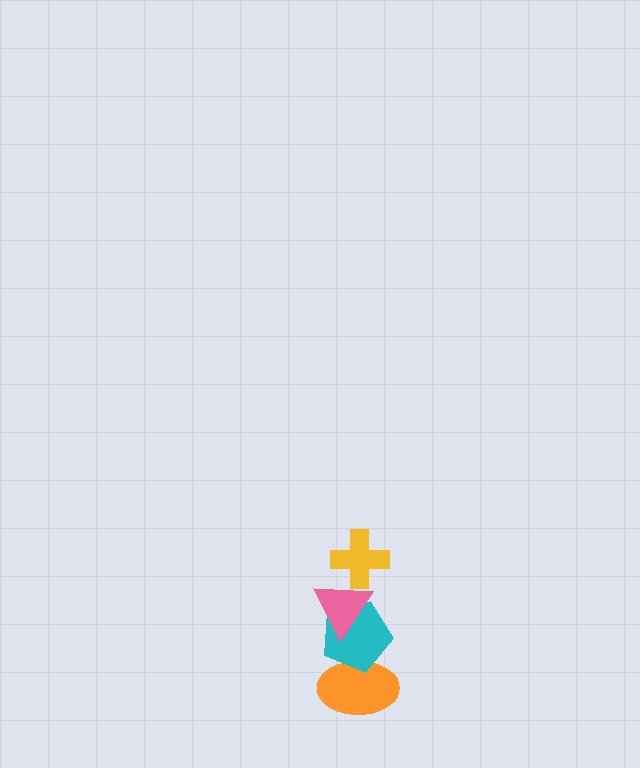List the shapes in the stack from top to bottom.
From top to bottom: the yellow cross, the pink triangle, the cyan pentagon, the orange ellipse.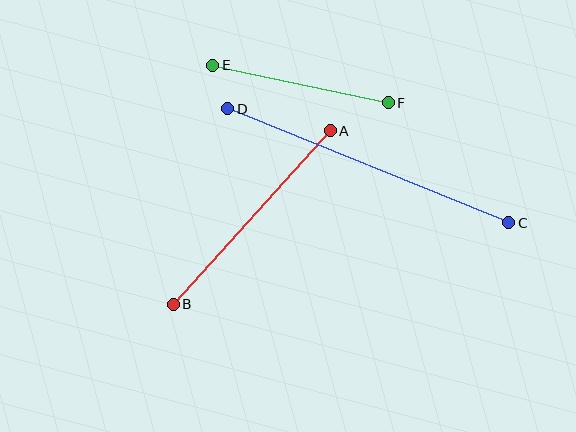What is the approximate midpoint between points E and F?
The midpoint is at approximately (301, 84) pixels.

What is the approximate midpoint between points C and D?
The midpoint is at approximately (368, 166) pixels.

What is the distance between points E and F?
The distance is approximately 180 pixels.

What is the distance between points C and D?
The distance is approximately 303 pixels.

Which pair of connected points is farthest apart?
Points C and D are farthest apart.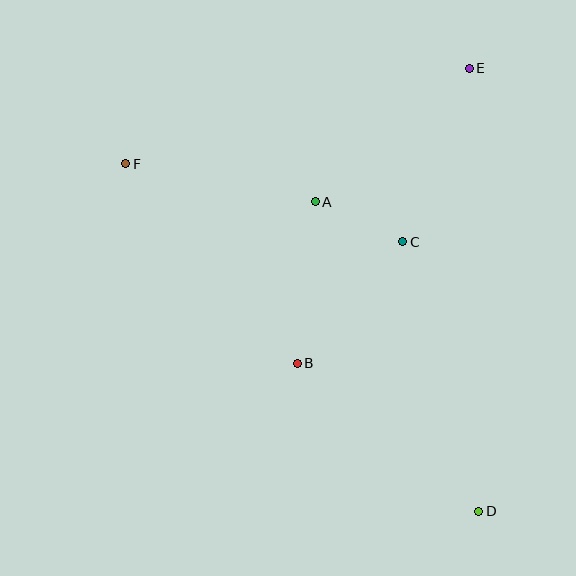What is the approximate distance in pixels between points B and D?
The distance between B and D is approximately 234 pixels.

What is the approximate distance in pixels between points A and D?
The distance between A and D is approximately 350 pixels.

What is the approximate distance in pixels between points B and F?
The distance between B and F is approximately 263 pixels.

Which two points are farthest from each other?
Points D and F are farthest from each other.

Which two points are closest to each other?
Points A and C are closest to each other.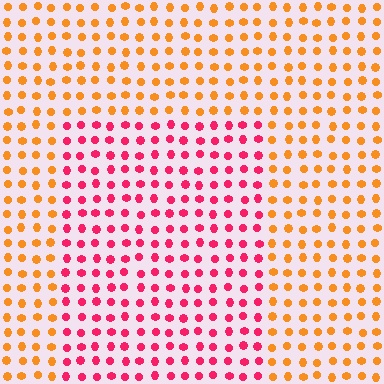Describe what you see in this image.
The image is filled with small orange elements in a uniform arrangement. A rectangle-shaped region is visible where the elements are tinted to a slightly different hue, forming a subtle color boundary.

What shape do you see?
I see a rectangle.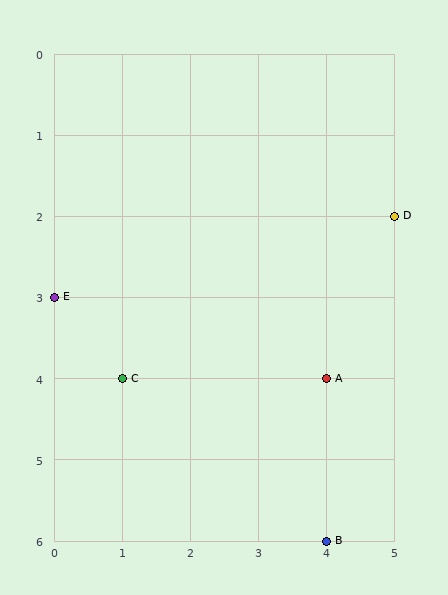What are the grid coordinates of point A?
Point A is at grid coordinates (4, 4).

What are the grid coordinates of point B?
Point B is at grid coordinates (4, 6).